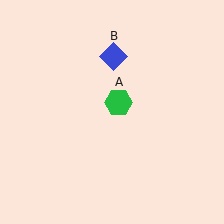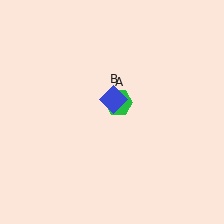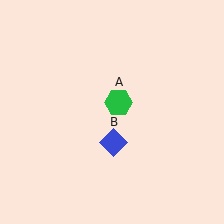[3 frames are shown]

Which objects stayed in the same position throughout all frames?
Green hexagon (object A) remained stationary.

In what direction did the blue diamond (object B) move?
The blue diamond (object B) moved down.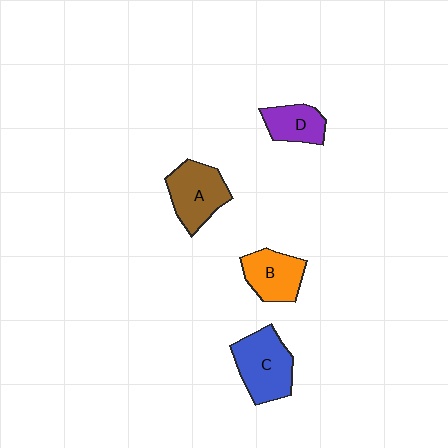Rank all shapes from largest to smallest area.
From largest to smallest: C (blue), A (brown), B (orange), D (purple).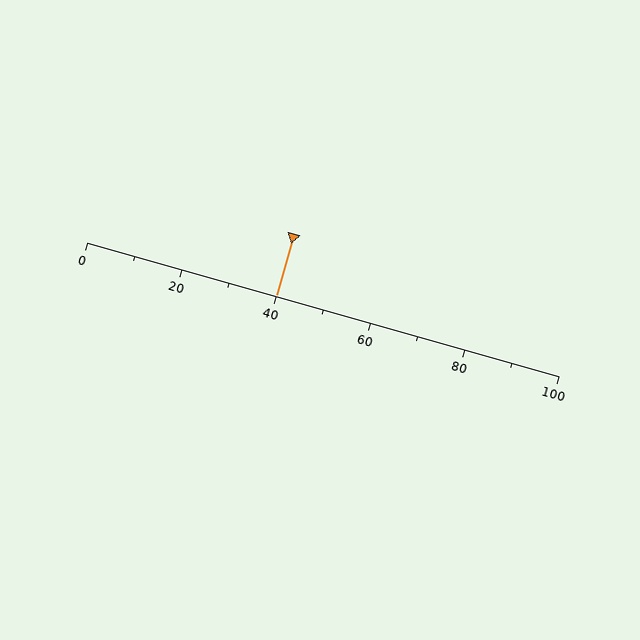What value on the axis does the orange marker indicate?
The marker indicates approximately 40.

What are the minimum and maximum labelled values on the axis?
The axis runs from 0 to 100.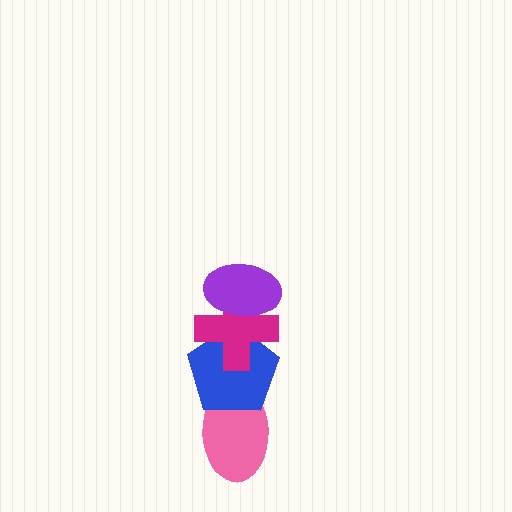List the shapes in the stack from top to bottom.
From top to bottom: the purple ellipse, the magenta cross, the blue pentagon, the pink ellipse.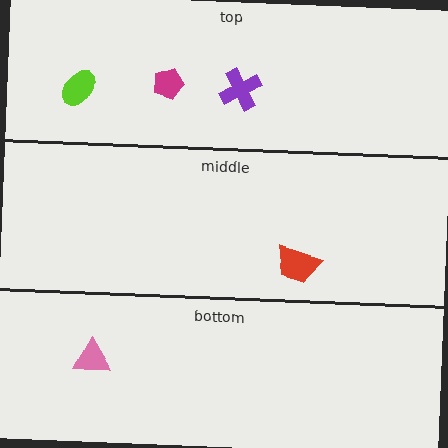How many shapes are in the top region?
3.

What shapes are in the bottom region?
The pink triangle.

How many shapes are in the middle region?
1.